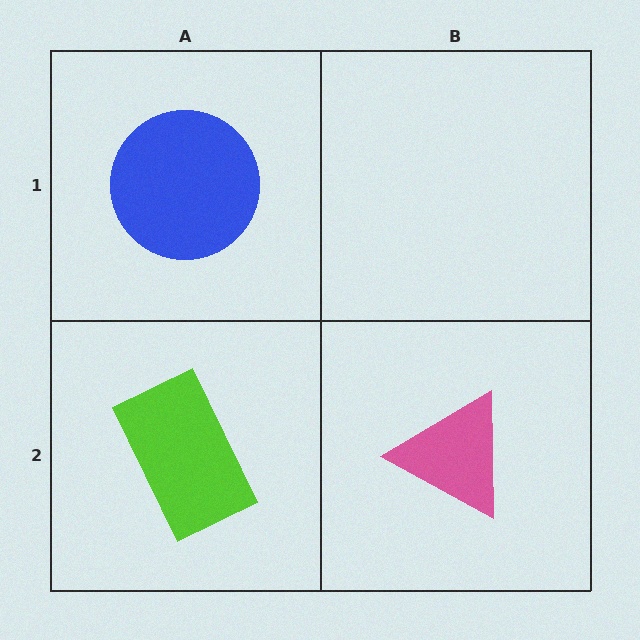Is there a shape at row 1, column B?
No, that cell is empty.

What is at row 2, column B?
A pink triangle.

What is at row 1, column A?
A blue circle.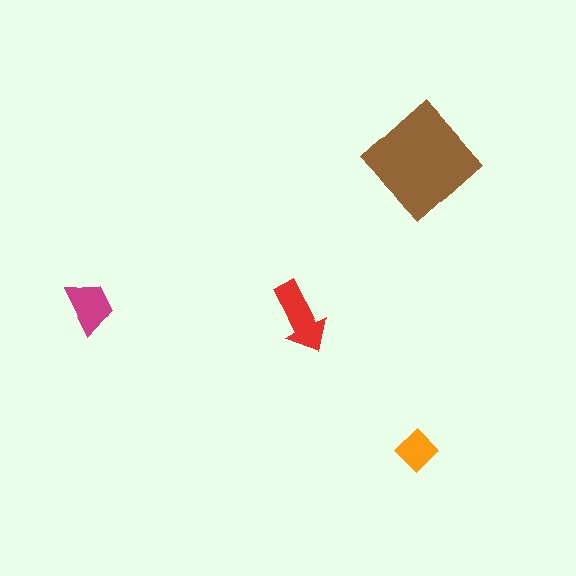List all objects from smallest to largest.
The orange diamond, the magenta trapezoid, the red arrow, the brown diamond.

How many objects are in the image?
There are 4 objects in the image.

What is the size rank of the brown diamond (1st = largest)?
1st.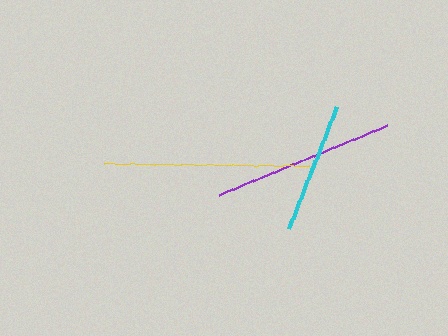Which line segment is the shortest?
The cyan line is the shortest at approximately 132 pixels.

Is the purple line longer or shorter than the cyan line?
The purple line is longer than the cyan line.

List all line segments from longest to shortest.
From longest to shortest: yellow, purple, cyan.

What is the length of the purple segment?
The purple segment is approximately 183 pixels long.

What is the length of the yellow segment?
The yellow segment is approximately 205 pixels long.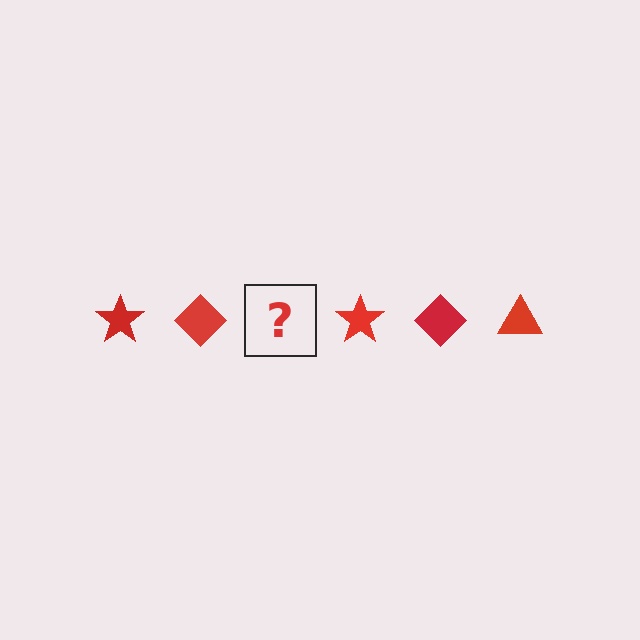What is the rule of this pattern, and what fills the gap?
The rule is that the pattern cycles through star, diamond, triangle shapes in red. The gap should be filled with a red triangle.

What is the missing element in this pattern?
The missing element is a red triangle.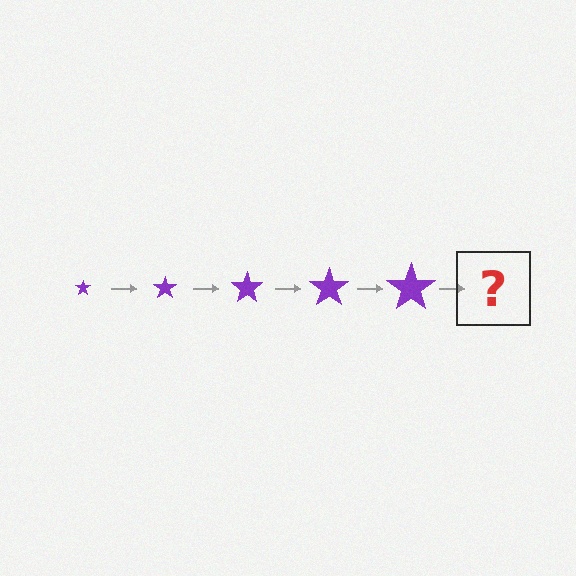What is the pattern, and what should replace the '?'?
The pattern is that the star gets progressively larger each step. The '?' should be a purple star, larger than the previous one.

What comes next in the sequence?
The next element should be a purple star, larger than the previous one.